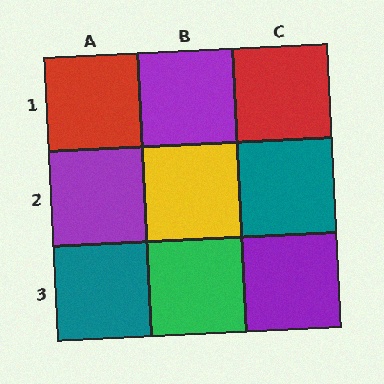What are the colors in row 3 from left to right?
Teal, green, purple.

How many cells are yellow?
1 cell is yellow.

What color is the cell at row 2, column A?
Purple.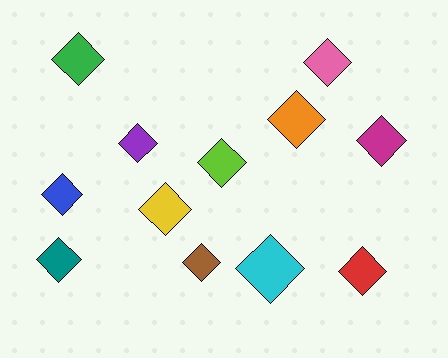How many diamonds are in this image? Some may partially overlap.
There are 12 diamonds.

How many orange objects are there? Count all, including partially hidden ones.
There is 1 orange object.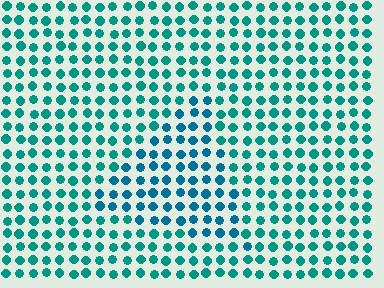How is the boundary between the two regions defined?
The boundary is defined purely by a slight shift in hue (about 22 degrees). Spacing, size, and orientation are identical on both sides.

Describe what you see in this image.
The image is filled with small teal elements in a uniform arrangement. A triangle-shaped region is visible where the elements are tinted to a slightly different hue, forming a subtle color boundary.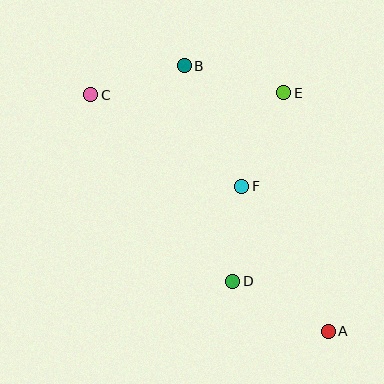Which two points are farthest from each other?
Points A and C are farthest from each other.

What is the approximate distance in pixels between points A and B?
The distance between A and B is approximately 302 pixels.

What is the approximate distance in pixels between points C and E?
The distance between C and E is approximately 193 pixels.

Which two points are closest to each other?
Points D and F are closest to each other.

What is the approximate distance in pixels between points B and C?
The distance between B and C is approximately 98 pixels.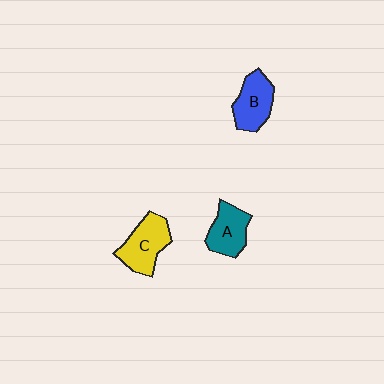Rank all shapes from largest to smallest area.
From largest to smallest: C (yellow), B (blue), A (teal).